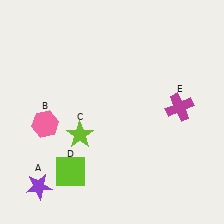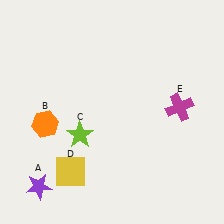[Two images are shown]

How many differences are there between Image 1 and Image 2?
There are 2 differences between the two images.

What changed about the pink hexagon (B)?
In Image 1, B is pink. In Image 2, it changed to orange.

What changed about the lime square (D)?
In Image 1, D is lime. In Image 2, it changed to yellow.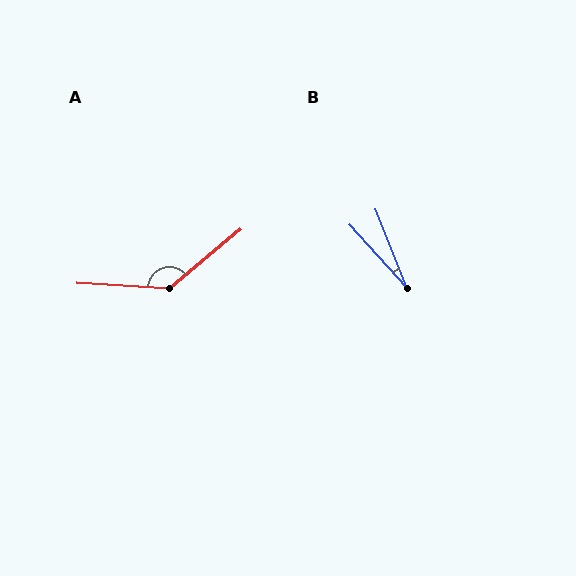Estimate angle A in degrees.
Approximately 137 degrees.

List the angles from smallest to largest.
B (20°), A (137°).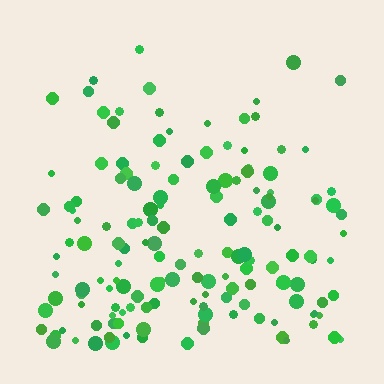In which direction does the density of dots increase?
From top to bottom, with the bottom side densest.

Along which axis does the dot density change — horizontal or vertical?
Vertical.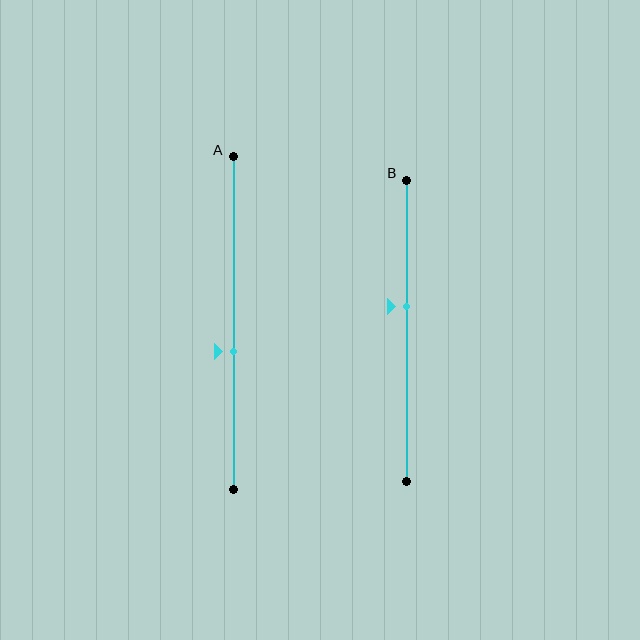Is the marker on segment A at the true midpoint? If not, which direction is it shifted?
No, the marker on segment A is shifted downward by about 9% of the segment length.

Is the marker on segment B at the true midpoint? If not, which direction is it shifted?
No, the marker on segment B is shifted upward by about 8% of the segment length.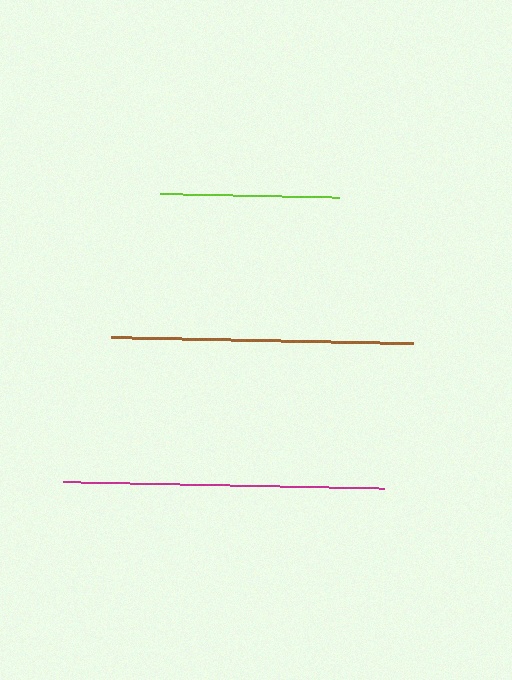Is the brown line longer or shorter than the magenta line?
The magenta line is longer than the brown line.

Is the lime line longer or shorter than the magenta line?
The magenta line is longer than the lime line.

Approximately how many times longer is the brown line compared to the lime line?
The brown line is approximately 1.7 times the length of the lime line.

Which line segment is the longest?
The magenta line is the longest at approximately 321 pixels.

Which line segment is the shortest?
The lime line is the shortest at approximately 179 pixels.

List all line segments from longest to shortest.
From longest to shortest: magenta, brown, lime.